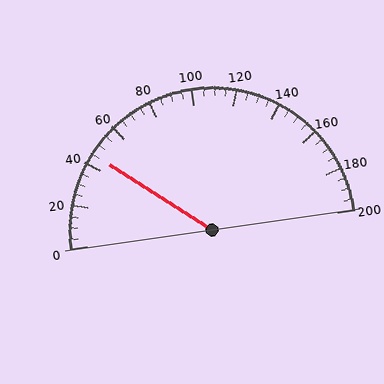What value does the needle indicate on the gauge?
The needle indicates approximately 45.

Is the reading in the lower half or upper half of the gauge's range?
The reading is in the lower half of the range (0 to 200).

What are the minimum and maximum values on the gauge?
The gauge ranges from 0 to 200.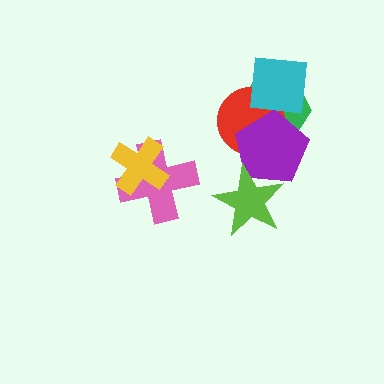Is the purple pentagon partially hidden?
Yes, it is partially covered by another shape.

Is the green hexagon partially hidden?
Yes, it is partially covered by another shape.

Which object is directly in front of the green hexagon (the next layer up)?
The red circle is directly in front of the green hexagon.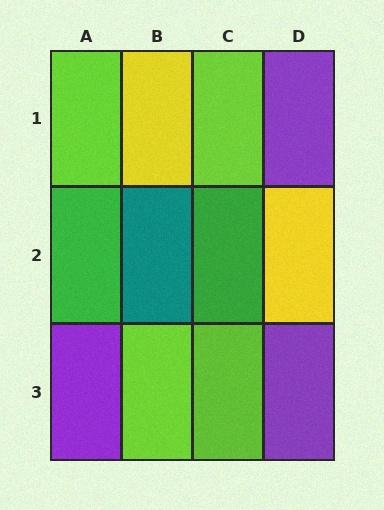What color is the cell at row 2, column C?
Green.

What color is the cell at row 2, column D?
Yellow.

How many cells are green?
2 cells are green.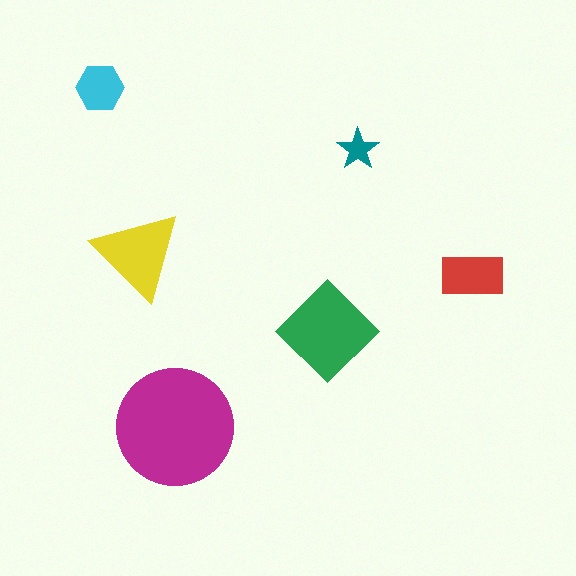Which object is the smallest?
The teal star.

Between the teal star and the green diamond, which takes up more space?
The green diamond.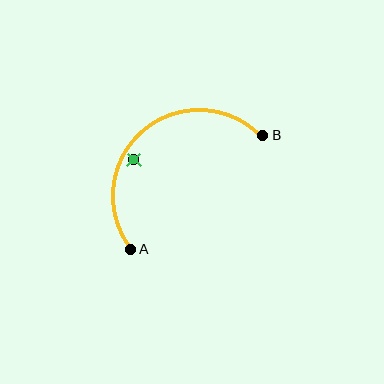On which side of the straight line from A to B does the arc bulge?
The arc bulges above and to the left of the straight line connecting A and B.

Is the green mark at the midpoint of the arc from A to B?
No — the green mark does not lie on the arc at all. It sits slightly inside the curve.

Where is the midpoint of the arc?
The arc midpoint is the point on the curve farthest from the straight line joining A and B. It sits above and to the left of that line.